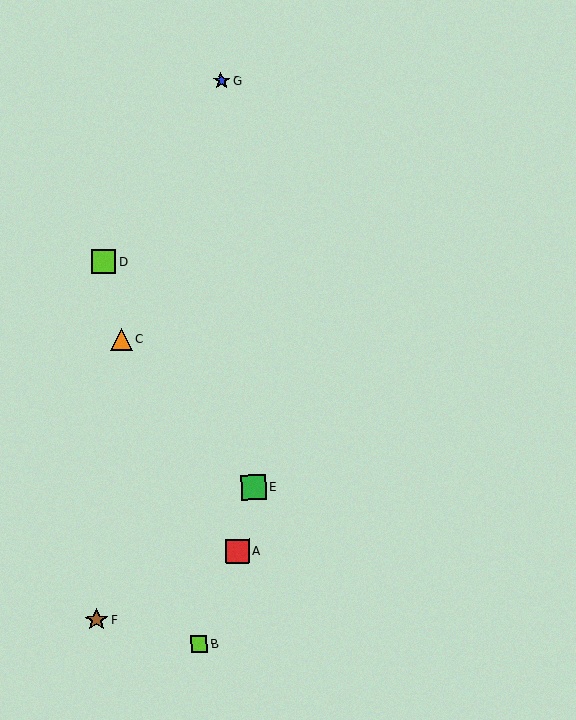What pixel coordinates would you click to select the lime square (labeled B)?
Click at (199, 644) to select the lime square B.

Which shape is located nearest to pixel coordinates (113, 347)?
The orange triangle (labeled C) at (121, 339) is nearest to that location.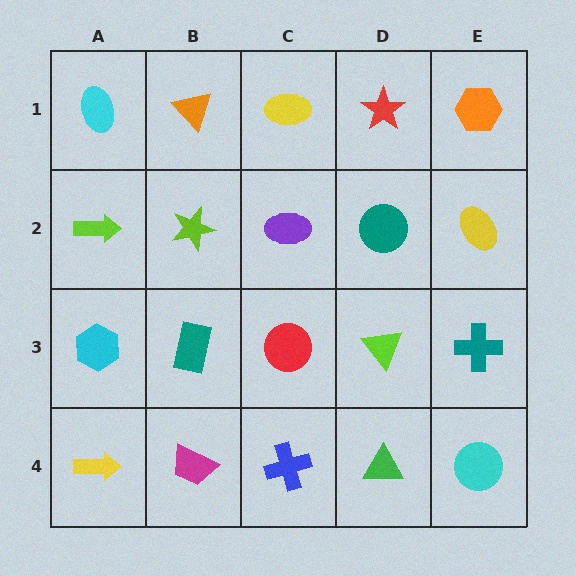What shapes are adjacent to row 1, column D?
A teal circle (row 2, column D), a yellow ellipse (row 1, column C), an orange hexagon (row 1, column E).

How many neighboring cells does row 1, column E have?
2.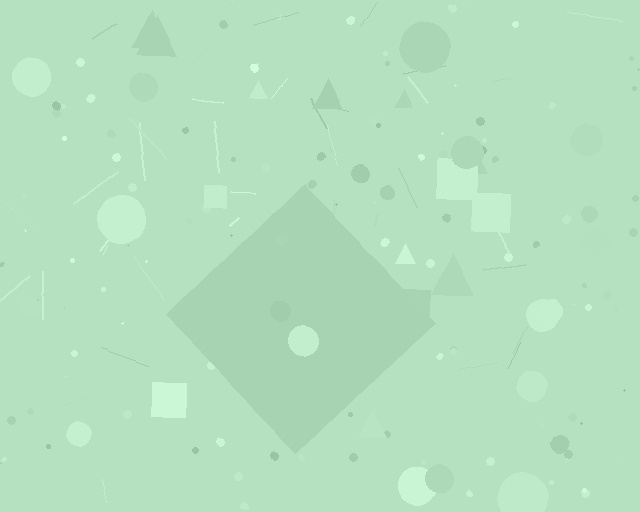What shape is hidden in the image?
A diamond is hidden in the image.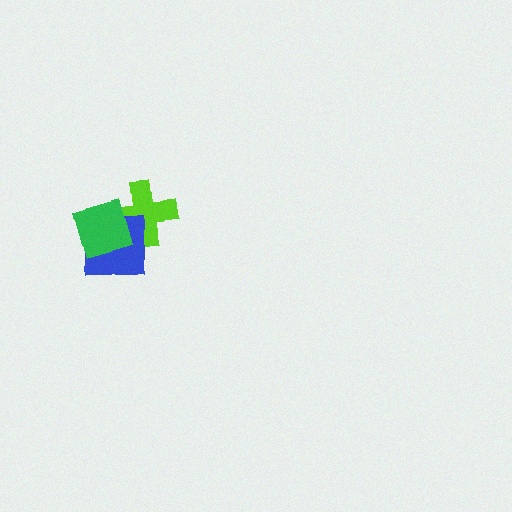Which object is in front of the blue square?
The green diamond is in front of the blue square.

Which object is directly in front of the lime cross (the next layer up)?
The blue square is directly in front of the lime cross.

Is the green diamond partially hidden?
No, no other shape covers it.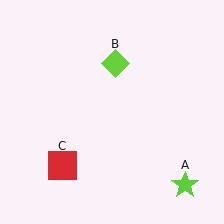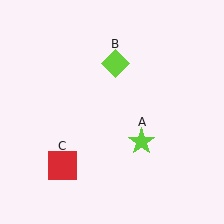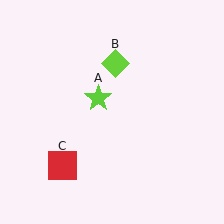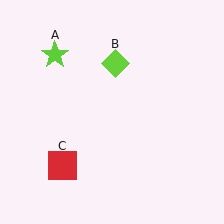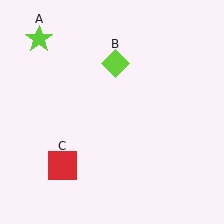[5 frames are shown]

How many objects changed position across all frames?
1 object changed position: lime star (object A).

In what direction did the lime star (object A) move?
The lime star (object A) moved up and to the left.